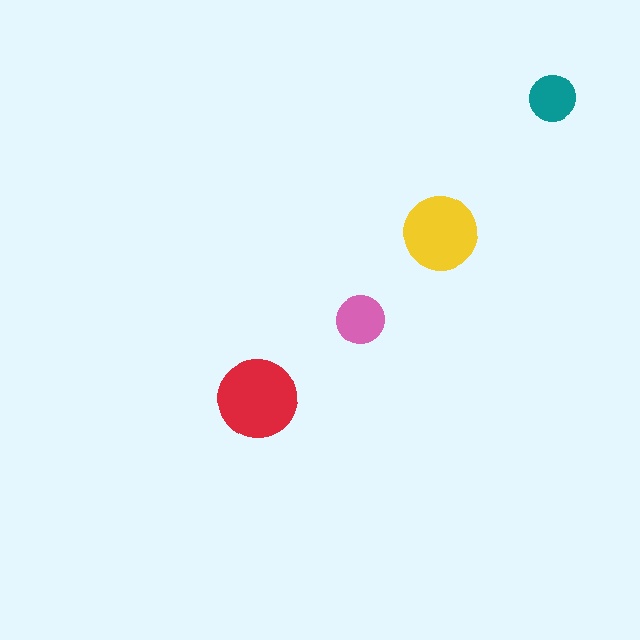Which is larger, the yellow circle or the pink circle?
The yellow one.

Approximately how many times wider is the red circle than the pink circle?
About 1.5 times wider.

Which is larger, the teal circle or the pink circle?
The pink one.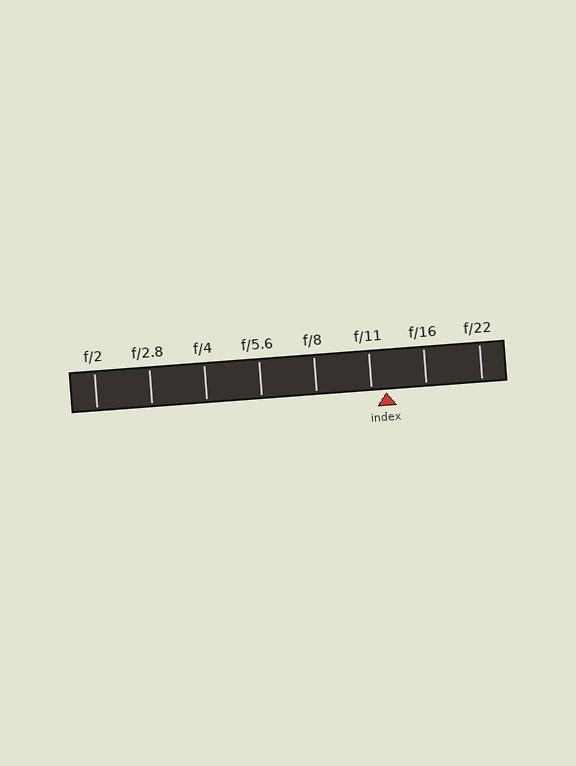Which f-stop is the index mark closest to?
The index mark is closest to f/11.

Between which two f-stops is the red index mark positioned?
The index mark is between f/11 and f/16.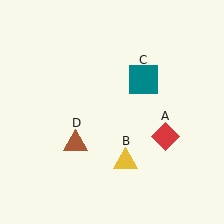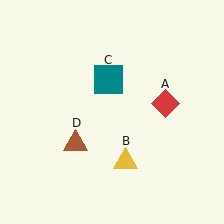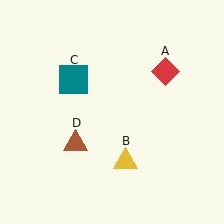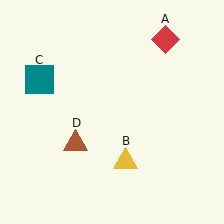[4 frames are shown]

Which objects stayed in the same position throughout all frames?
Yellow triangle (object B) and brown triangle (object D) remained stationary.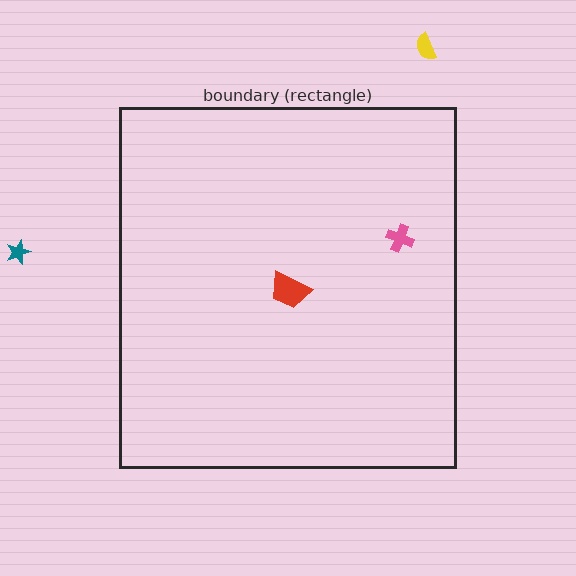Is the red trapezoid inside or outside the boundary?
Inside.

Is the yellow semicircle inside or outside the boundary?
Outside.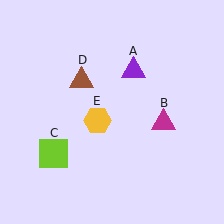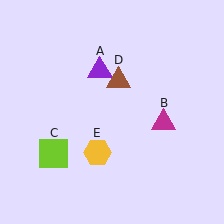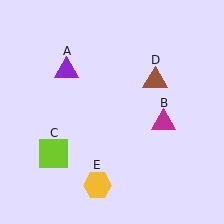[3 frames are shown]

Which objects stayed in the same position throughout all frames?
Magenta triangle (object B) and lime square (object C) remained stationary.